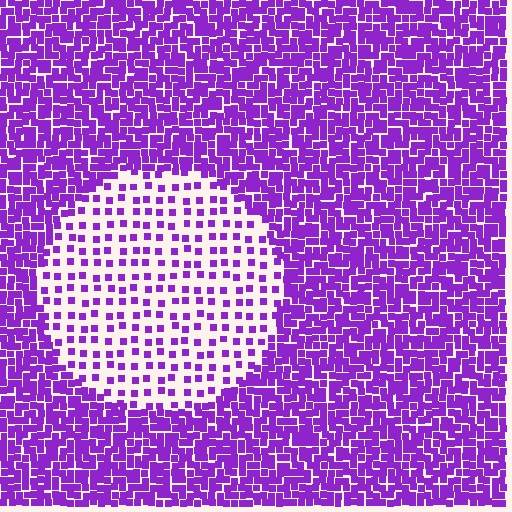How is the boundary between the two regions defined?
The boundary is defined by a change in element density (approximately 3.0x ratio). All elements are the same color, size, and shape.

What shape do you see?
I see a circle.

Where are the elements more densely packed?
The elements are more densely packed outside the circle boundary.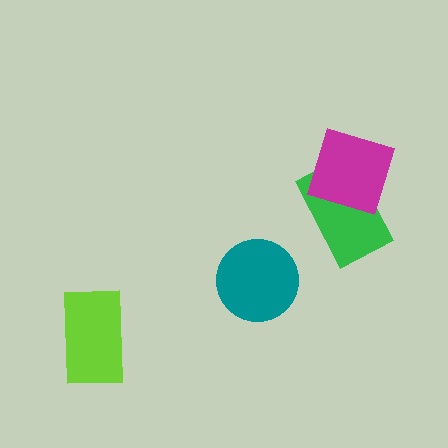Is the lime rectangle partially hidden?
No, no other shape covers it.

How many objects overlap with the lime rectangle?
0 objects overlap with the lime rectangle.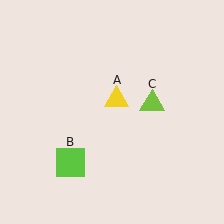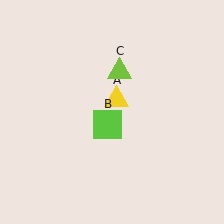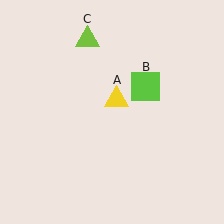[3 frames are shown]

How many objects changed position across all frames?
2 objects changed position: lime square (object B), lime triangle (object C).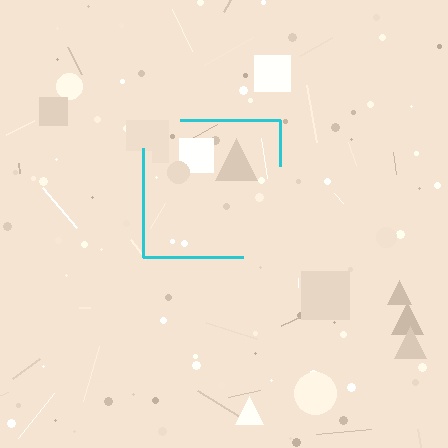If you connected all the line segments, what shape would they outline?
They would outline a square.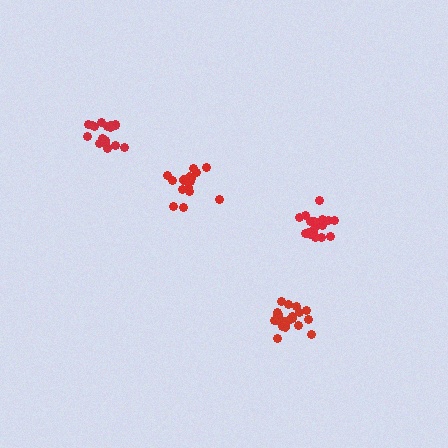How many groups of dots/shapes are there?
There are 4 groups.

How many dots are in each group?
Group 1: 16 dots, Group 2: 19 dots, Group 3: 17 dots, Group 4: 19 dots (71 total).